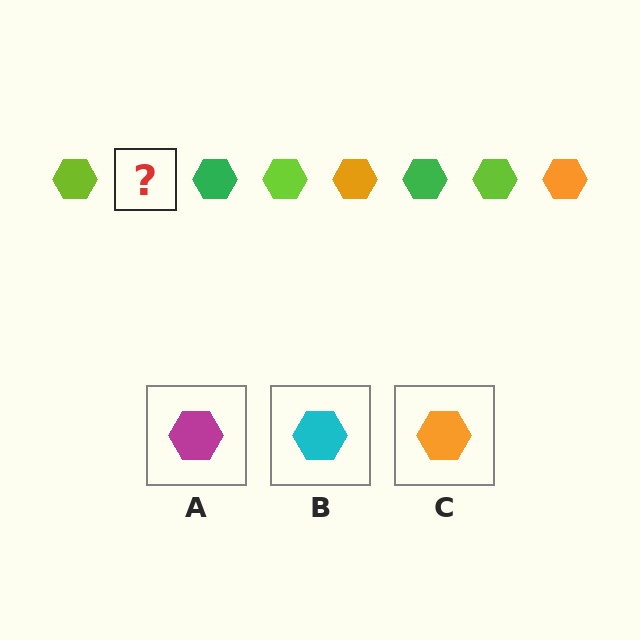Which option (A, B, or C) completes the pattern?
C.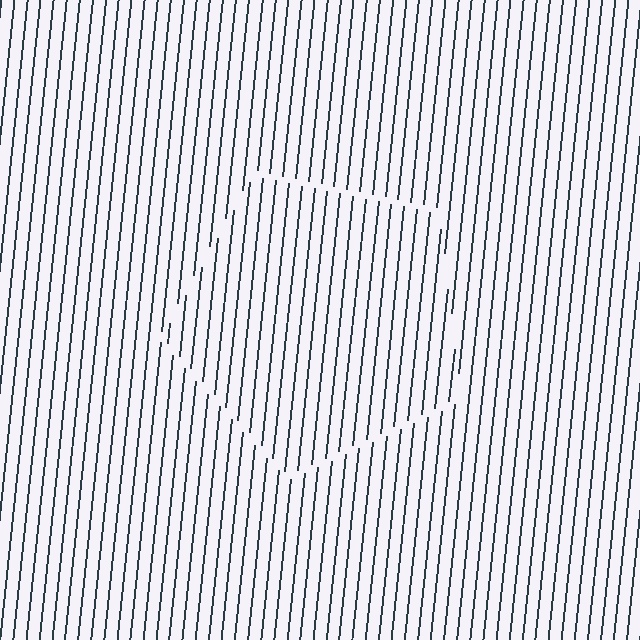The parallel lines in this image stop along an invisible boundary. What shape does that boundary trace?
An illusory pentagon. The interior of the shape contains the same grating, shifted by half a period — the contour is defined by the phase discontinuity where line-ends from the inner and outer gratings abut.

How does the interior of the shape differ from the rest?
The interior of the shape contains the same grating, shifted by half a period — the contour is defined by the phase discontinuity where line-ends from the inner and outer gratings abut.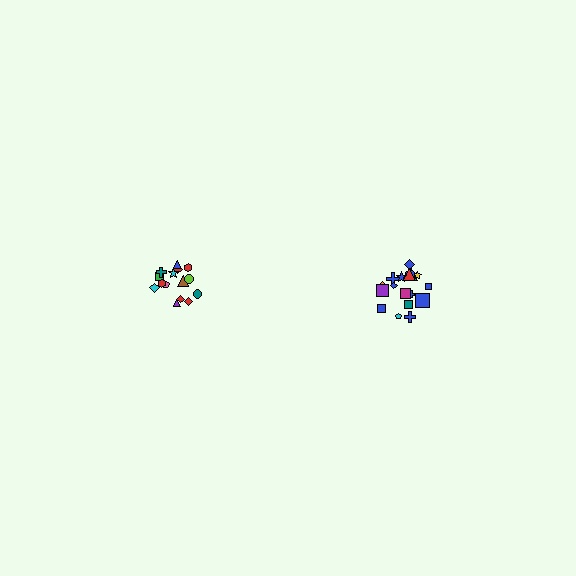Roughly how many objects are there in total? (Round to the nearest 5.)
Roughly 35 objects in total.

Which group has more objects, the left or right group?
The right group.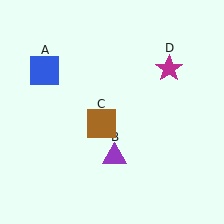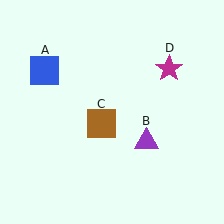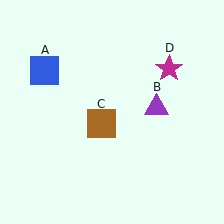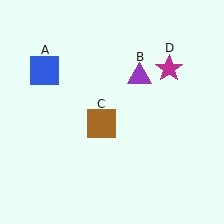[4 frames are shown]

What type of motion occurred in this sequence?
The purple triangle (object B) rotated counterclockwise around the center of the scene.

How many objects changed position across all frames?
1 object changed position: purple triangle (object B).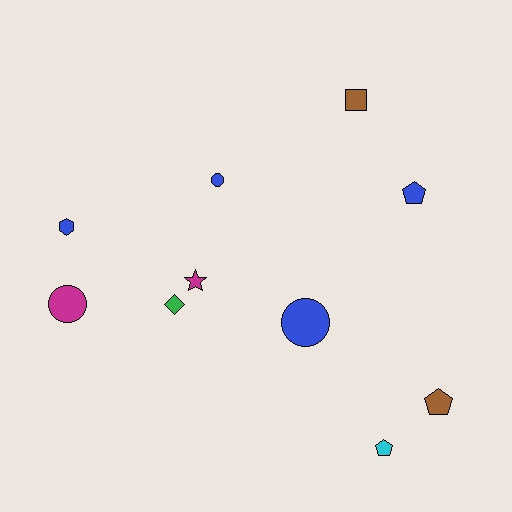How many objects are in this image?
There are 10 objects.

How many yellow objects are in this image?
There are no yellow objects.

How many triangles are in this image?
There are no triangles.